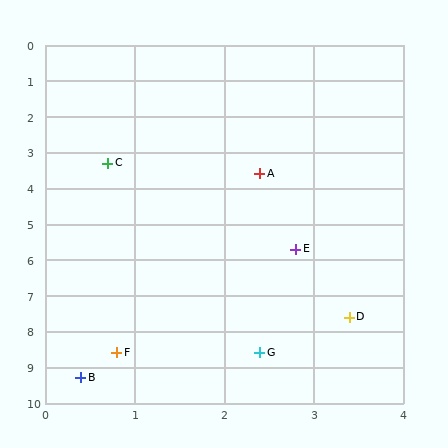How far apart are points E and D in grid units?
Points E and D are about 2.0 grid units apart.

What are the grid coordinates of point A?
Point A is at approximately (2.4, 3.6).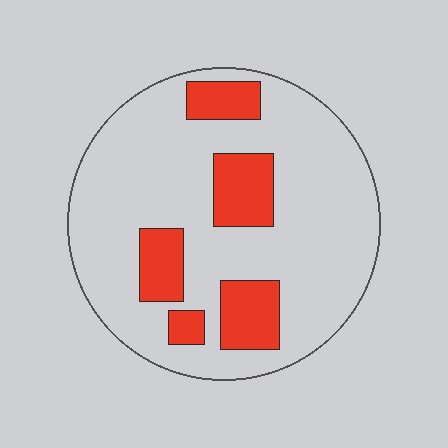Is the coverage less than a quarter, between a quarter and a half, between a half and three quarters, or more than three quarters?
Less than a quarter.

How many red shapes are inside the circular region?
5.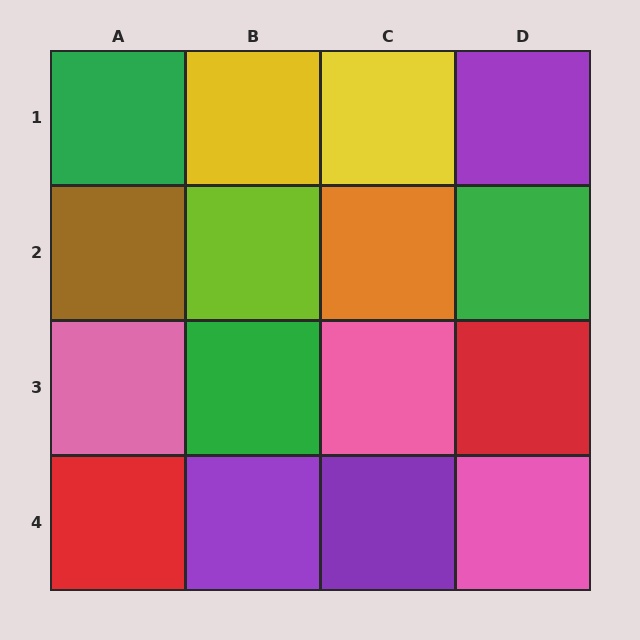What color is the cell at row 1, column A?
Green.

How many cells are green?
3 cells are green.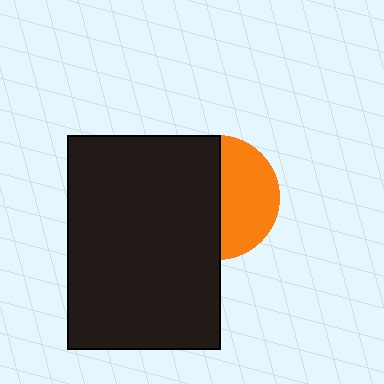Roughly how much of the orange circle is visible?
About half of it is visible (roughly 45%).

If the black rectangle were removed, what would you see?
You would see the complete orange circle.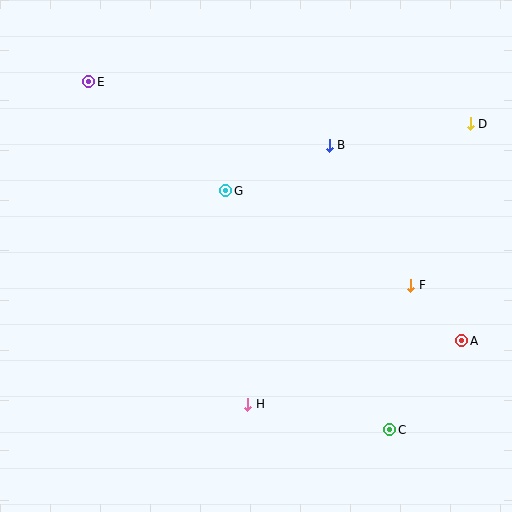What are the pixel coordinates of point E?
Point E is at (89, 82).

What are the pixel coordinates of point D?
Point D is at (470, 124).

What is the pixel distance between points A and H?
The distance between A and H is 223 pixels.